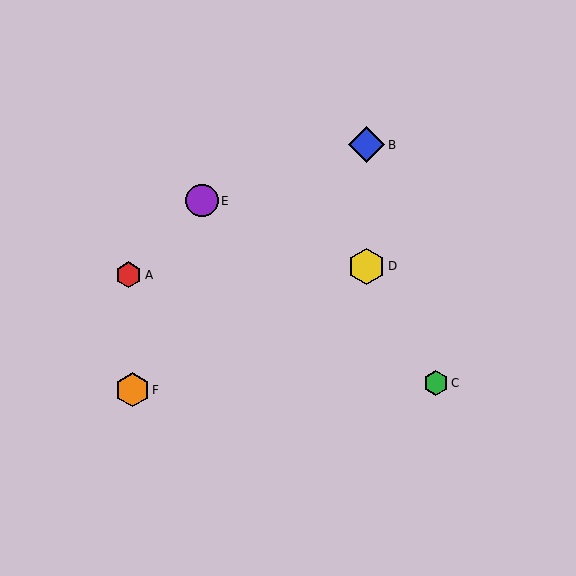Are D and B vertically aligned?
Yes, both are at x≈367.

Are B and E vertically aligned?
No, B is at x≈367 and E is at x≈202.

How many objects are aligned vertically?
2 objects (B, D) are aligned vertically.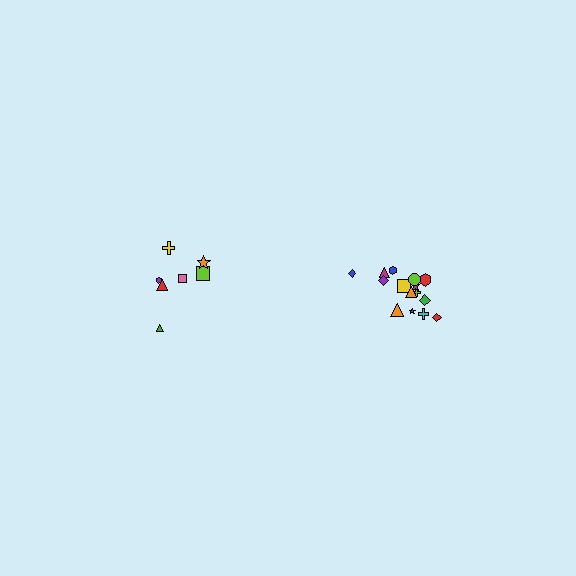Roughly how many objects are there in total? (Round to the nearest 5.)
Roughly 20 objects in total.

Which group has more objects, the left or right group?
The right group.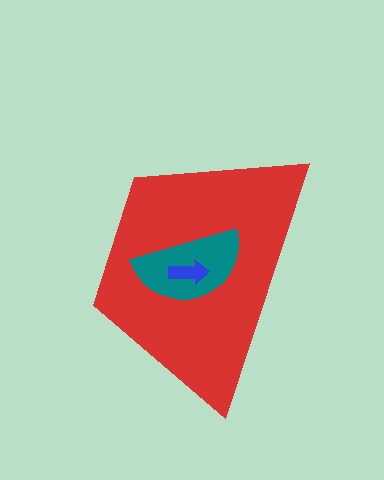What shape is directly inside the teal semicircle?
The blue arrow.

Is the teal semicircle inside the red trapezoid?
Yes.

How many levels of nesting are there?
3.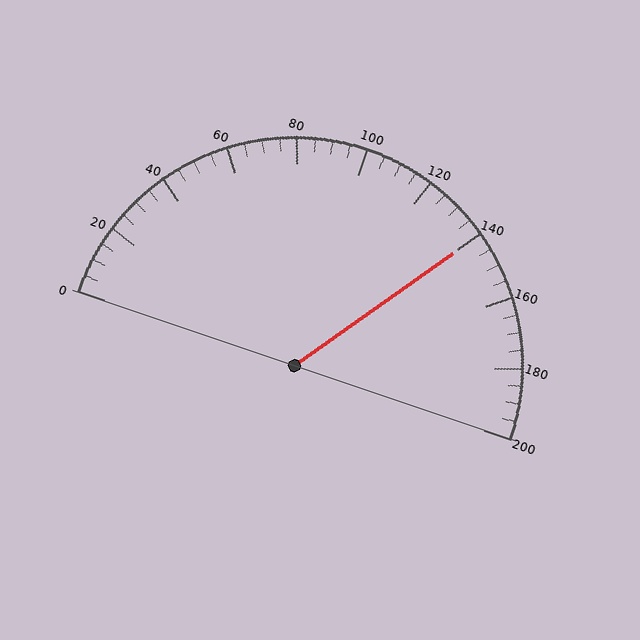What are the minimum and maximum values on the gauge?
The gauge ranges from 0 to 200.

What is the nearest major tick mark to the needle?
The nearest major tick mark is 140.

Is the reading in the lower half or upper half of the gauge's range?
The reading is in the upper half of the range (0 to 200).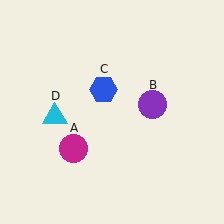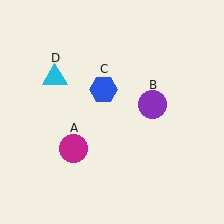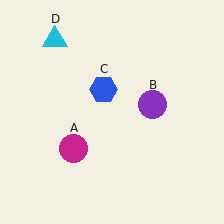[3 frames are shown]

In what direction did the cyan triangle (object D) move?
The cyan triangle (object D) moved up.